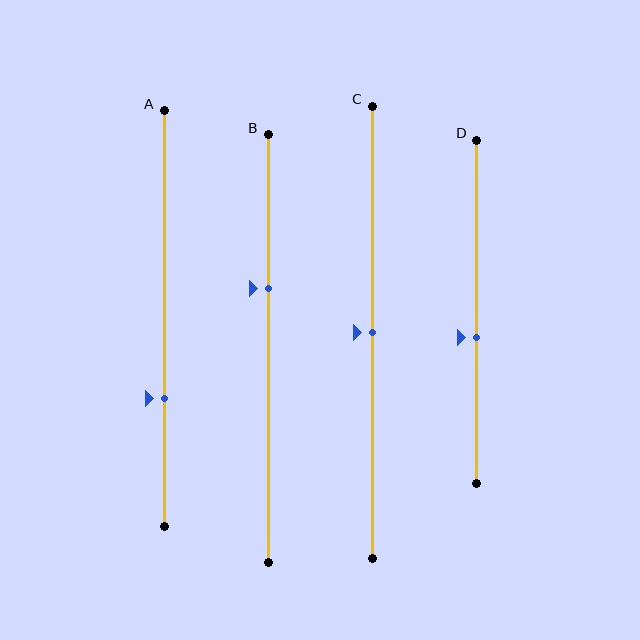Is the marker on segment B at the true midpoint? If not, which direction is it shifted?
No, the marker on segment B is shifted upward by about 14% of the segment length.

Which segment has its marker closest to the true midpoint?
Segment C has its marker closest to the true midpoint.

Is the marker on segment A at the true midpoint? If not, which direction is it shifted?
No, the marker on segment A is shifted downward by about 19% of the segment length.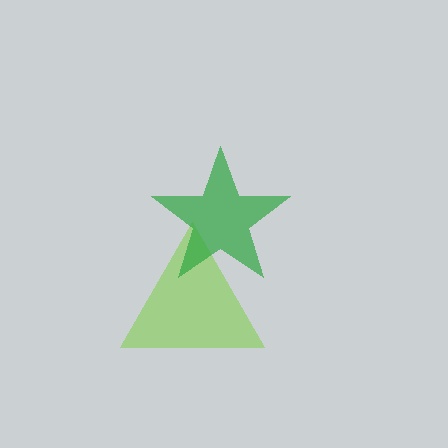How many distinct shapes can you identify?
There are 2 distinct shapes: a lime triangle, a green star.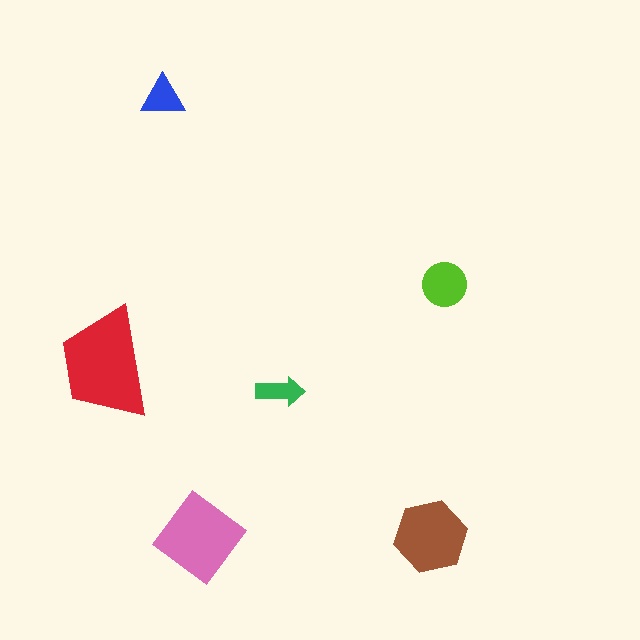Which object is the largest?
The red trapezoid.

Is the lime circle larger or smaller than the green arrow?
Larger.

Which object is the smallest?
The green arrow.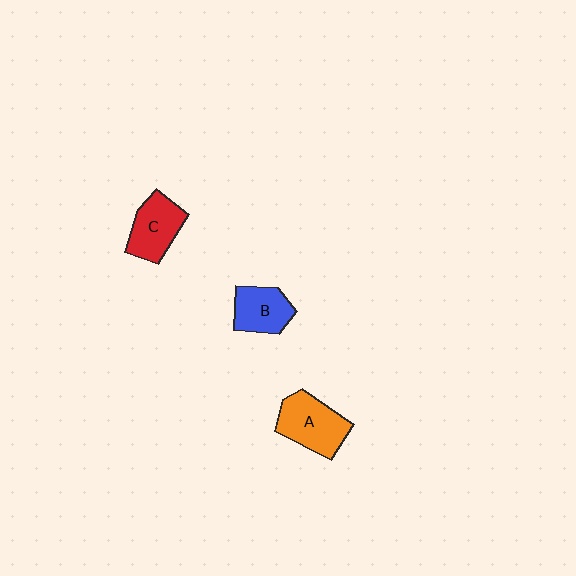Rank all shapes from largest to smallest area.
From largest to smallest: A (orange), C (red), B (blue).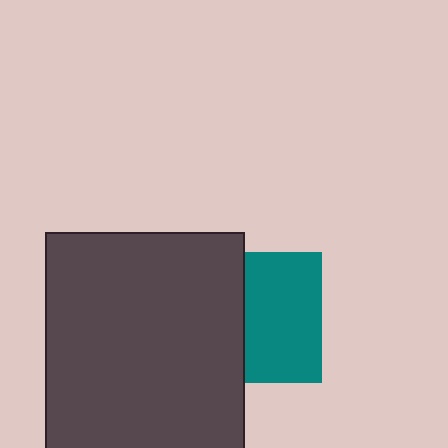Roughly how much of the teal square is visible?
About half of it is visible (roughly 58%).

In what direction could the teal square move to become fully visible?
The teal square could move right. That would shift it out from behind the dark gray rectangle entirely.